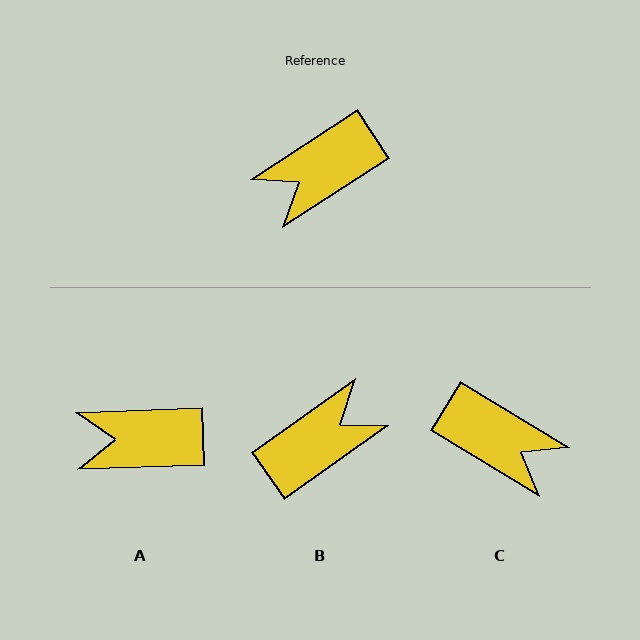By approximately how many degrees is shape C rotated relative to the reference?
Approximately 116 degrees counter-clockwise.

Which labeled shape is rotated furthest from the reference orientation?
B, about 178 degrees away.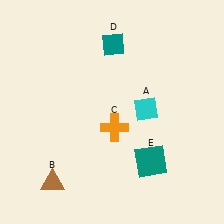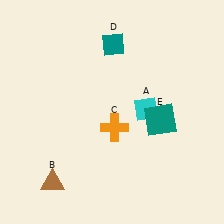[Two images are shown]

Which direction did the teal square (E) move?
The teal square (E) moved up.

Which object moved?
The teal square (E) moved up.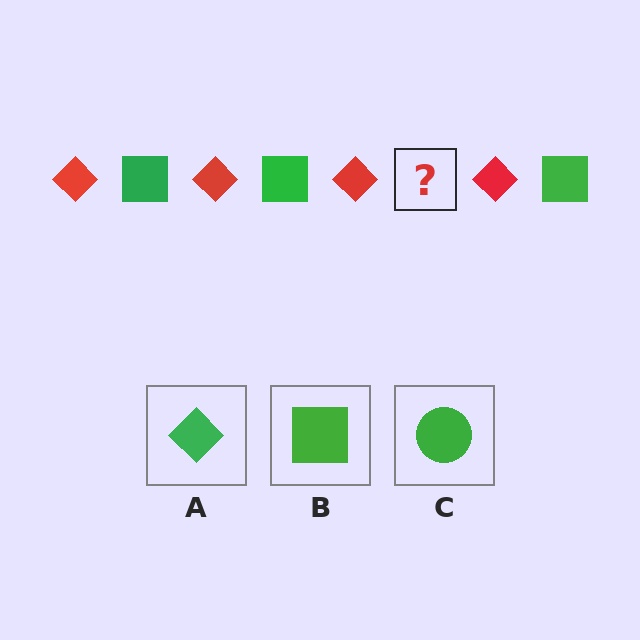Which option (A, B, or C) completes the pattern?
B.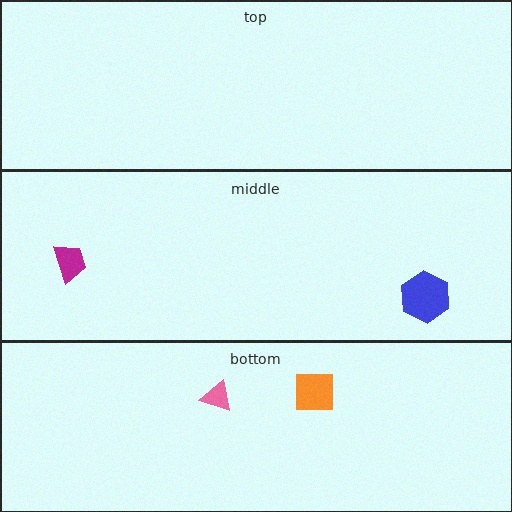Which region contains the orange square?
The bottom region.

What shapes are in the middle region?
The magenta trapezoid, the blue hexagon.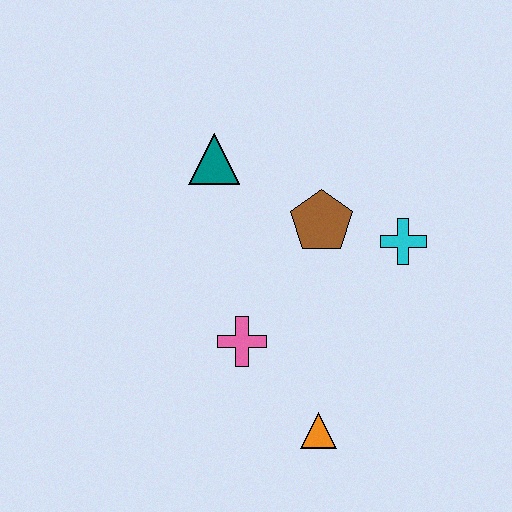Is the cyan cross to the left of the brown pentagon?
No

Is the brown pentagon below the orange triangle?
No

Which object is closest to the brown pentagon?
The cyan cross is closest to the brown pentagon.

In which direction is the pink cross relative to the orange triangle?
The pink cross is above the orange triangle.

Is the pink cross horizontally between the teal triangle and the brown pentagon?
Yes